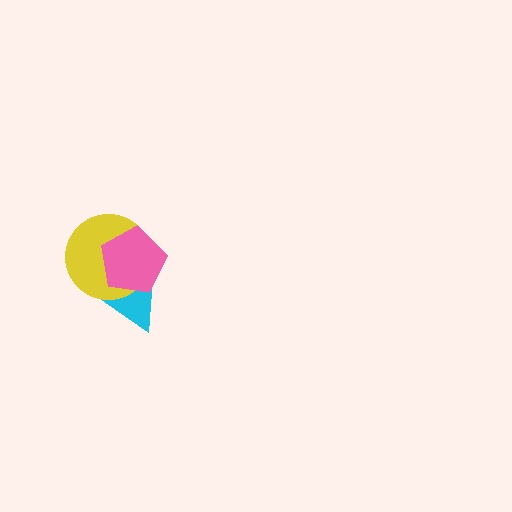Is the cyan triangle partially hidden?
Yes, it is partially covered by another shape.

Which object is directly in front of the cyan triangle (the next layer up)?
The yellow circle is directly in front of the cyan triangle.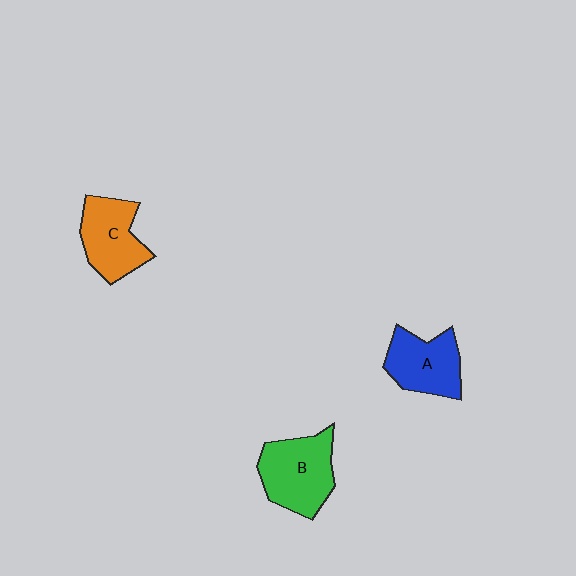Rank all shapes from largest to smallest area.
From largest to smallest: B (green), C (orange), A (blue).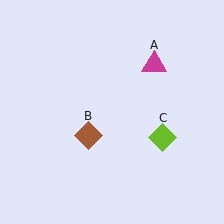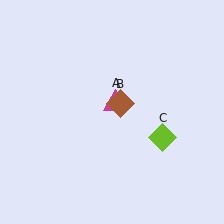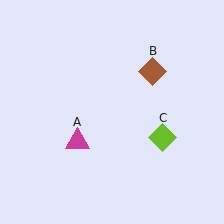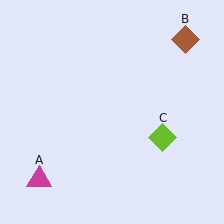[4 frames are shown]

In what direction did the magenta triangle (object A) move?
The magenta triangle (object A) moved down and to the left.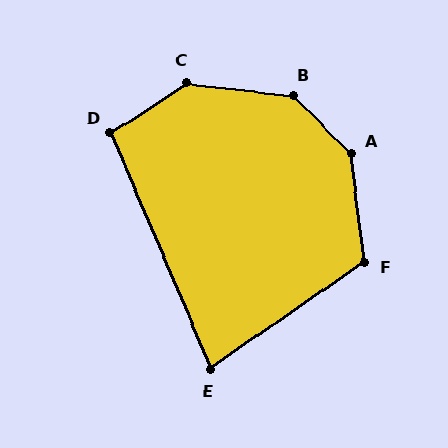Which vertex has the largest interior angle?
B, at approximately 142 degrees.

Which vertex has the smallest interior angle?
E, at approximately 78 degrees.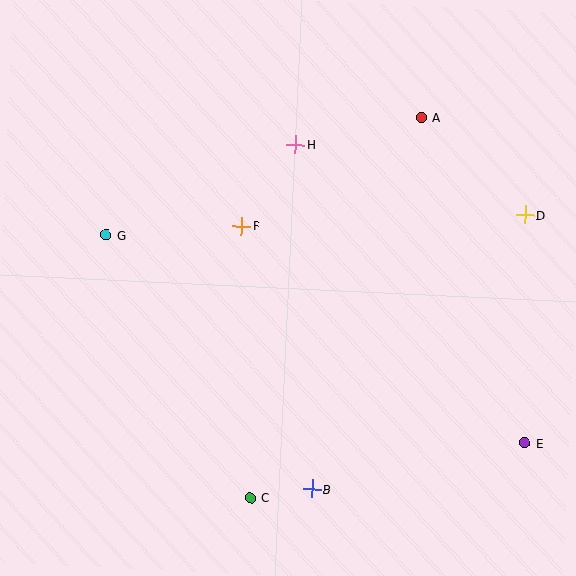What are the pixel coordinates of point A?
Point A is at (421, 117).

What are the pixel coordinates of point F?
Point F is at (242, 226).